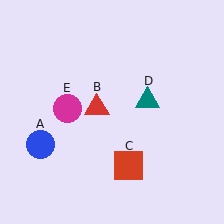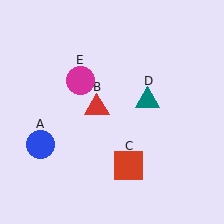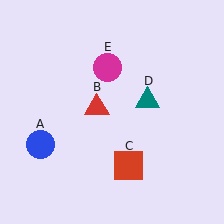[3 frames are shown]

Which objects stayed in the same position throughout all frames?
Blue circle (object A) and red triangle (object B) and red square (object C) and teal triangle (object D) remained stationary.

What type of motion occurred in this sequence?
The magenta circle (object E) rotated clockwise around the center of the scene.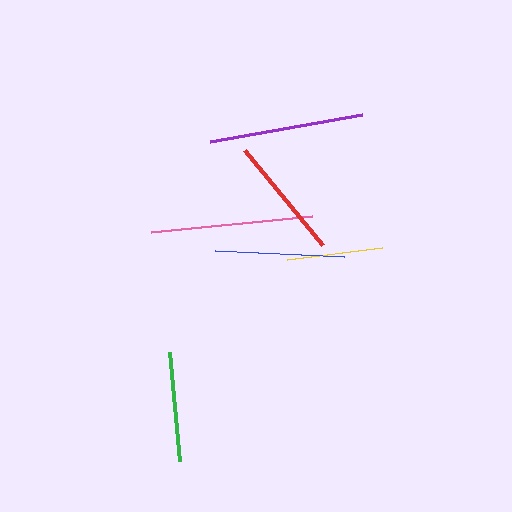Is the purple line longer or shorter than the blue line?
The purple line is longer than the blue line.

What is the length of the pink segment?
The pink segment is approximately 162 pixels long.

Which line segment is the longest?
The pink line is the longest at approximately 162 pixels.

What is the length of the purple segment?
The purple segment is approximately 155 pixels long.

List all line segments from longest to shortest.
From longest to shortest: pink, purple, blue, red, green, yellow.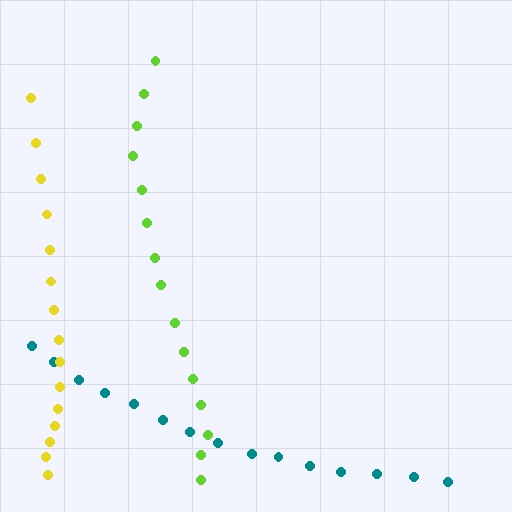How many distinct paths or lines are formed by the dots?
There are 3 distinct paths.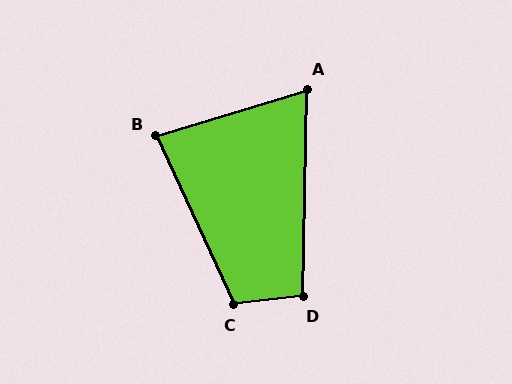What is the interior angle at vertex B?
Approximately 82 degrees (acute).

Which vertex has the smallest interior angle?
A, at approximately 72 degrees.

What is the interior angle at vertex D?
Approximately 98 degrees (obtuse).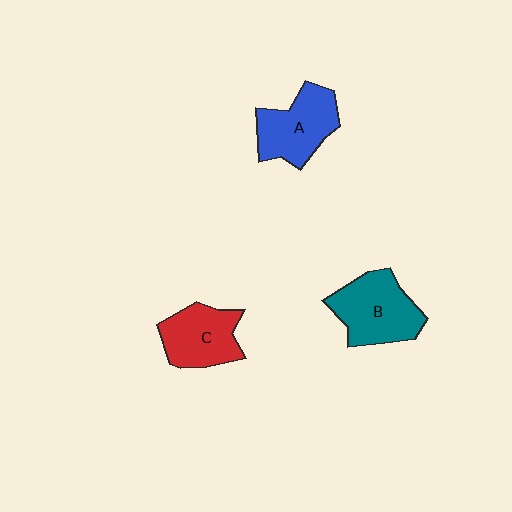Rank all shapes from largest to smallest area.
From largest to smallest: B (teal), A (blue), C (red).